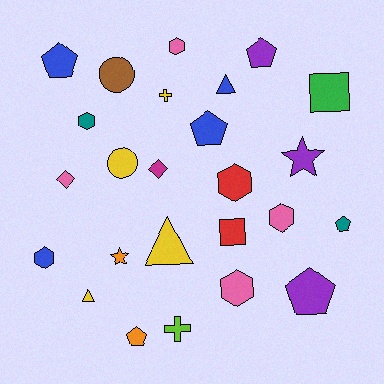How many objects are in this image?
There are 25 objects.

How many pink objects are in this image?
There are 4 pink objects.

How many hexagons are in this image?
There are 6 hexagons.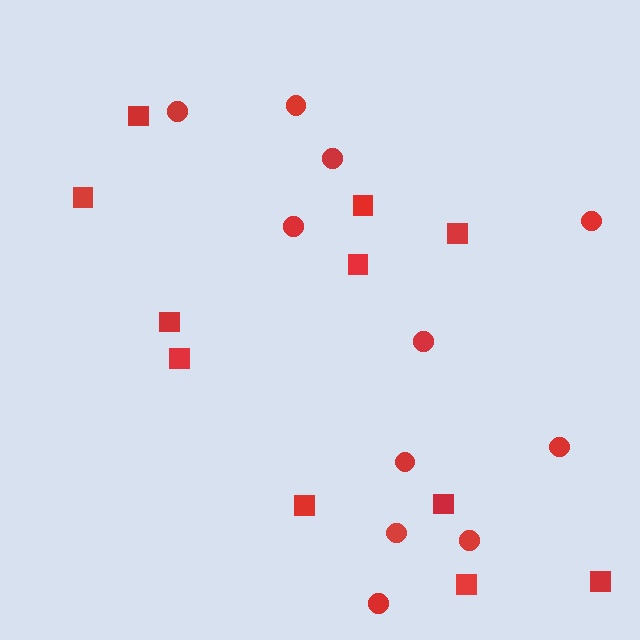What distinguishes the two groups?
There are 2 groups: one group of squares (11) and one group of circles (11).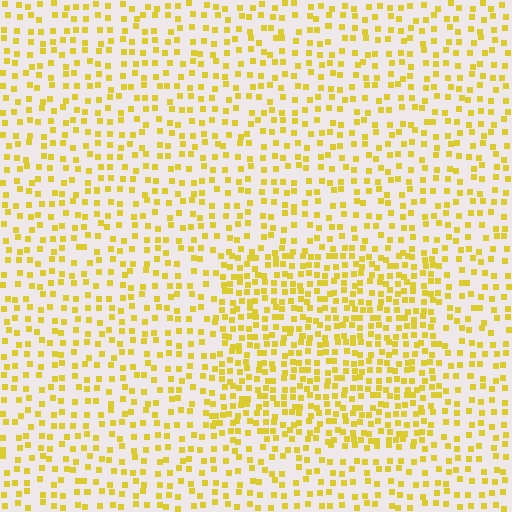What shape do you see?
I see a rectangle.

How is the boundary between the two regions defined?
The boundary is defined by a change in element density (approximately 1.8x ratio). All elements are the same color, size, and shape.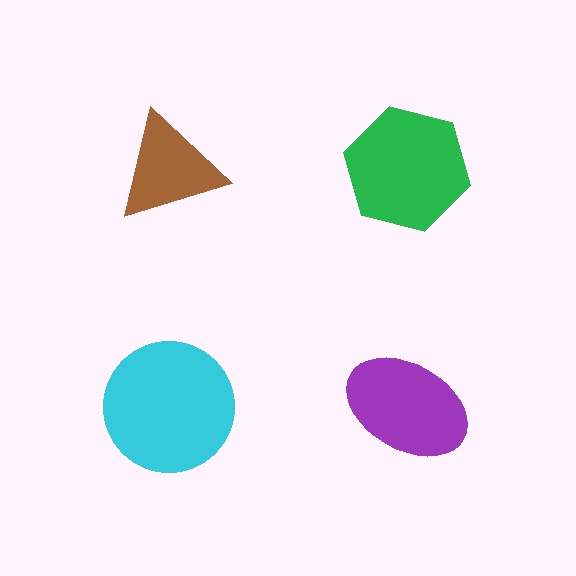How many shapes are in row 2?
2 shapes.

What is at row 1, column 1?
A brown triangle.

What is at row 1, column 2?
A green hexagon.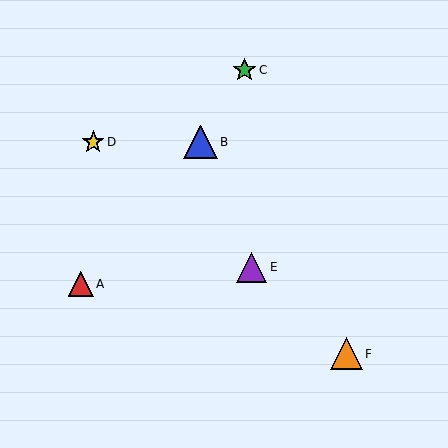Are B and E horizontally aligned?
No, B is at y≈142 and E is at y≈267.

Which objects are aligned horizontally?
Objects B, D are aligned horizontally.